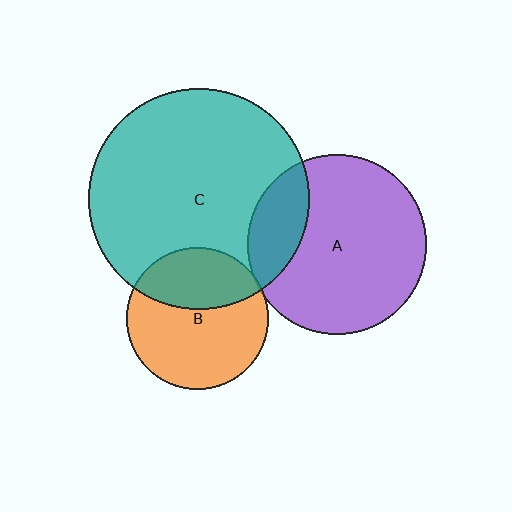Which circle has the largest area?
Circle C (teal).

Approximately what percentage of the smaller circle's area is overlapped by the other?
Approximately 20%.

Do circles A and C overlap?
Yes.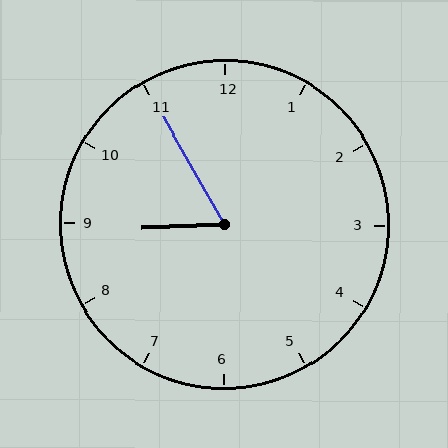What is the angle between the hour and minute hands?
Approximately 62 degrees.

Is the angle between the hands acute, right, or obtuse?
It is acute.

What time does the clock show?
8:55.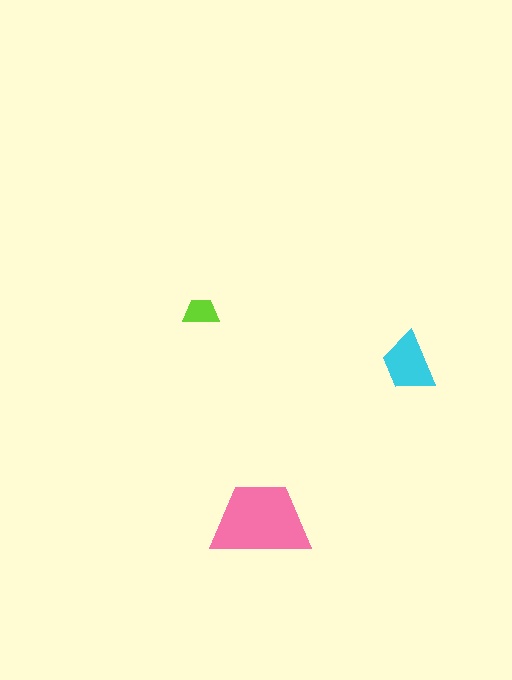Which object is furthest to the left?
The lime trapezoid is leftmost.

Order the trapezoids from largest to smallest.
the pink one, the cyan one, the lime one.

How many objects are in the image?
There are 3 objects in the image.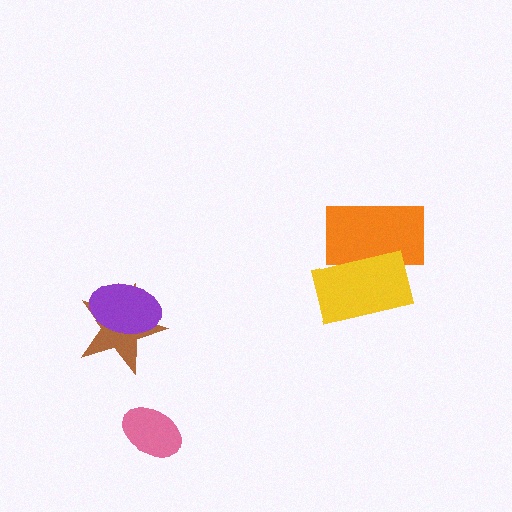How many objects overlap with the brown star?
1 object overlaps with the brown star.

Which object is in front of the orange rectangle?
The yellow rectangle is in front of the orange rectangle.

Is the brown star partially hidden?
Yes, it is partially covered by another shape.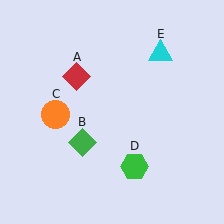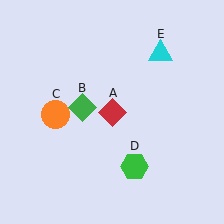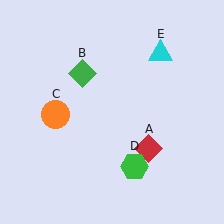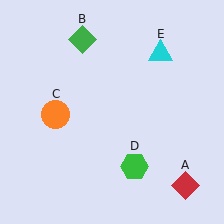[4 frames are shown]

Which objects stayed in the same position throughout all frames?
Orange circle (object C) and green hexagon (object D) and cyan triangle (object E) remained stationary.